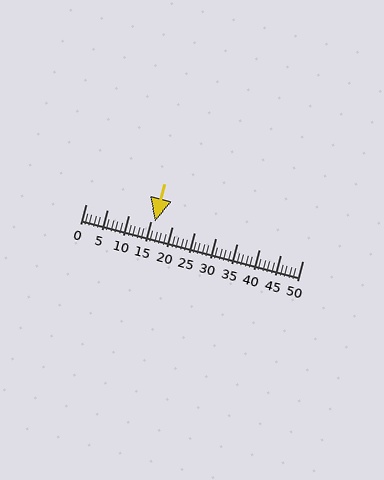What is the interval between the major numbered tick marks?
The major tick marks are spaced 5 units apart.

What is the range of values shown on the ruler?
The ruler shows values from 0 to 50.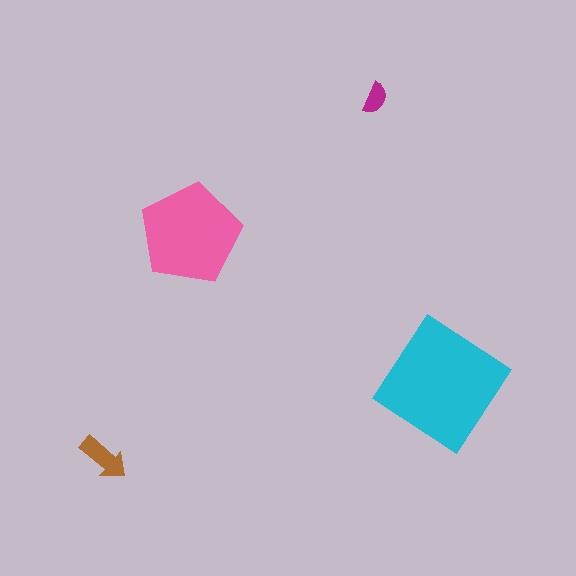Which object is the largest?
The cyan diamond.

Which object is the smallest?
The magenta semicircle.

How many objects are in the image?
There are 4 objects in the image.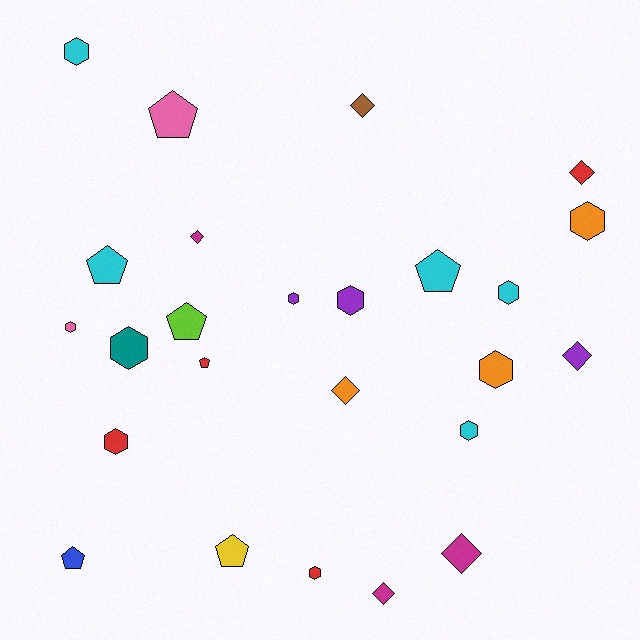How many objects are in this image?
There are 25 objects.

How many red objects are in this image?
There are 4 red objects.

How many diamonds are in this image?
There are 7 diamonds.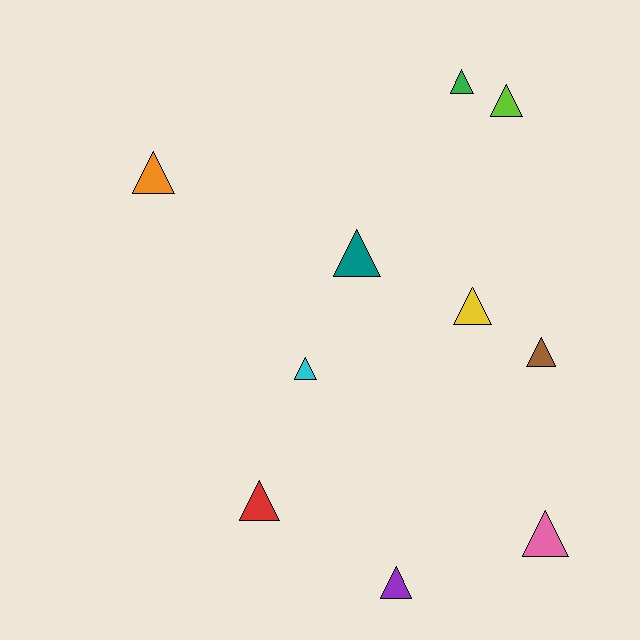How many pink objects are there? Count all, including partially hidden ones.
There is 1 pink object.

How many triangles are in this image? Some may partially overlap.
There are 10 triangles.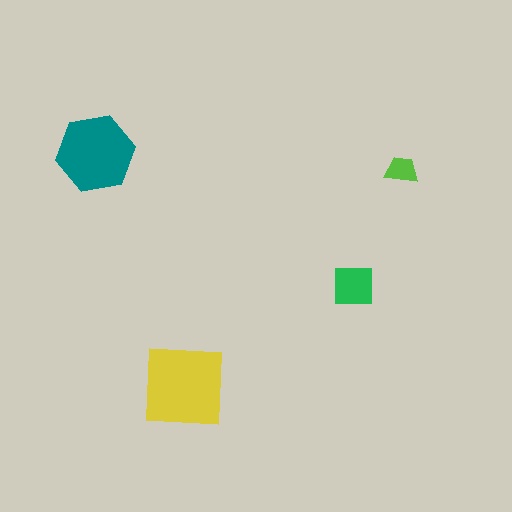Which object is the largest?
The yellow square.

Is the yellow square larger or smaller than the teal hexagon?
Larger.